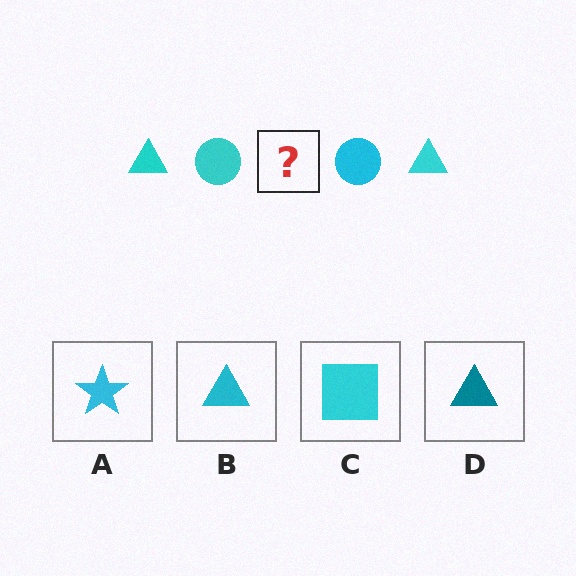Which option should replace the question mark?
Option B.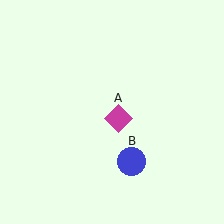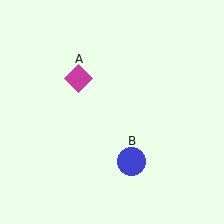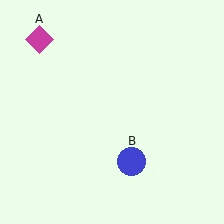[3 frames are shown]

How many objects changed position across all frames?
1 object changed position: magenta diamond (object A).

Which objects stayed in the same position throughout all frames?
Blue circle (object B) remained stationary.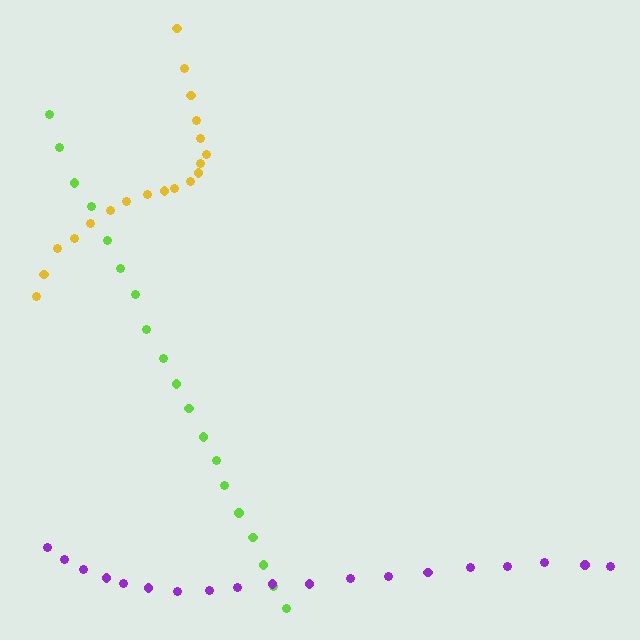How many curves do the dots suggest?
There are 3 distinct paths.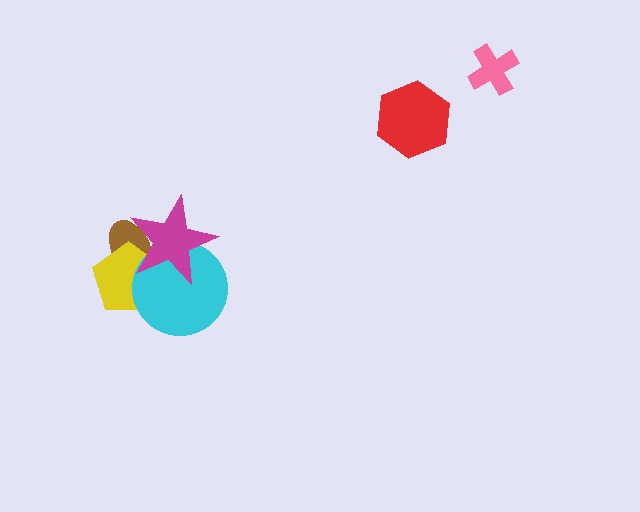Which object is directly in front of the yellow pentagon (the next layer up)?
The cyan circle is directly in front of the yellow pentagon.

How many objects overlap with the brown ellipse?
3 objects overlap with the brown ellipse.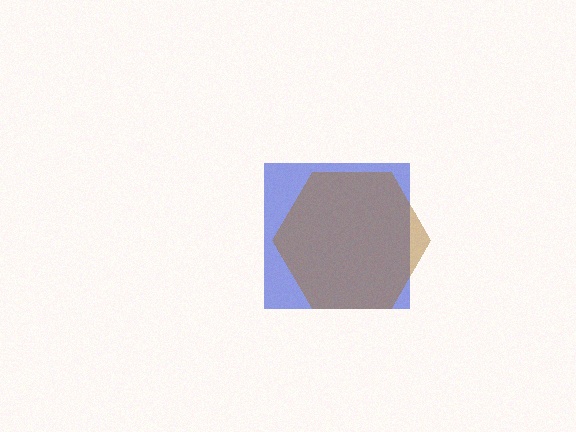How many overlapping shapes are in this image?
There are 2 overlapping shapes in the image.